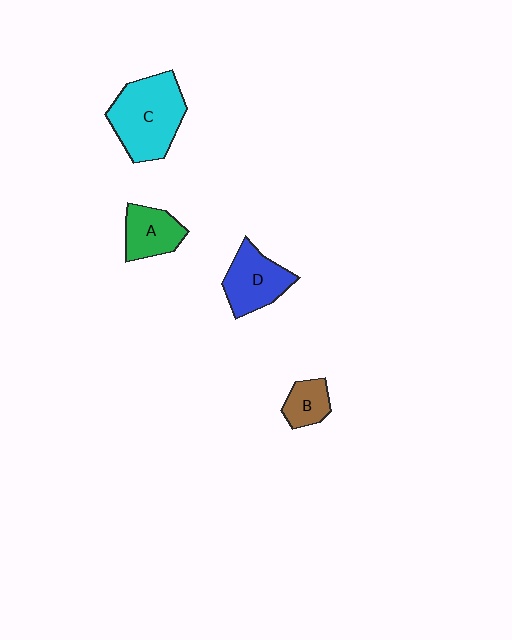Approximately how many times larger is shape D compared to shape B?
Approximately 1.8 times.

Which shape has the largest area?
Shape C (cyan).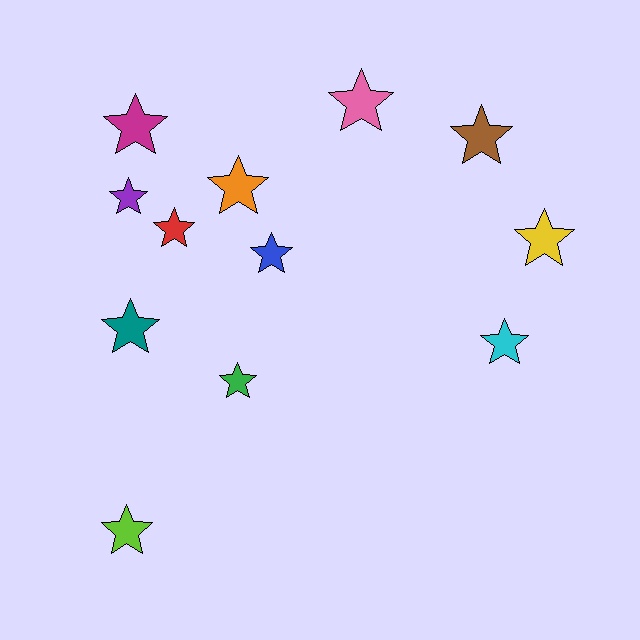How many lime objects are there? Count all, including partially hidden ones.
There is 1 lime object.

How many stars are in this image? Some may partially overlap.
There are 12 stars.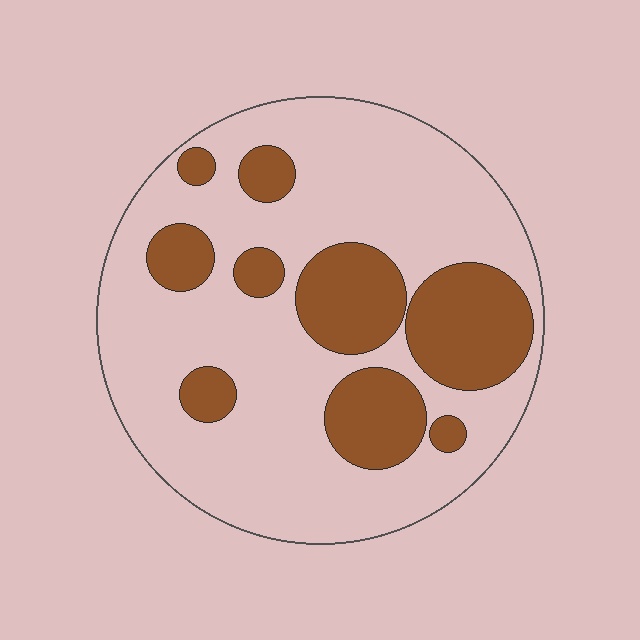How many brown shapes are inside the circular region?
9.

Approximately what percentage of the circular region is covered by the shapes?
Approximately 30%.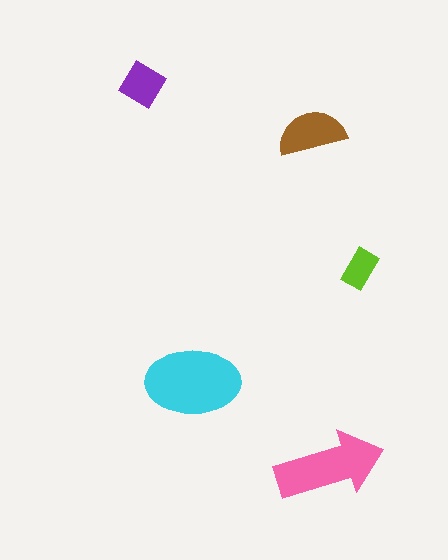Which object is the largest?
The cyan ellipse.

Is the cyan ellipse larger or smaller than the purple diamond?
Larger.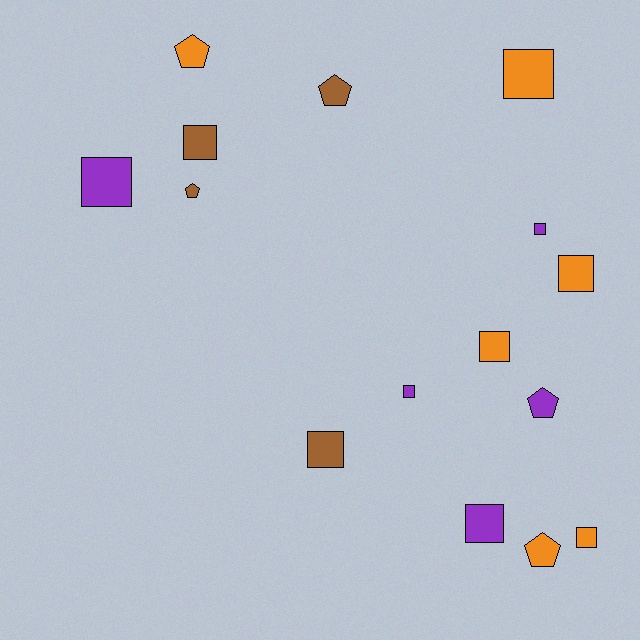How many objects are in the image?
There are 15 objects.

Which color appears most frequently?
Orange, with 6 objects.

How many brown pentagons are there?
There are 2 brown pentagons.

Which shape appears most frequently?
Square, with 10 objects.